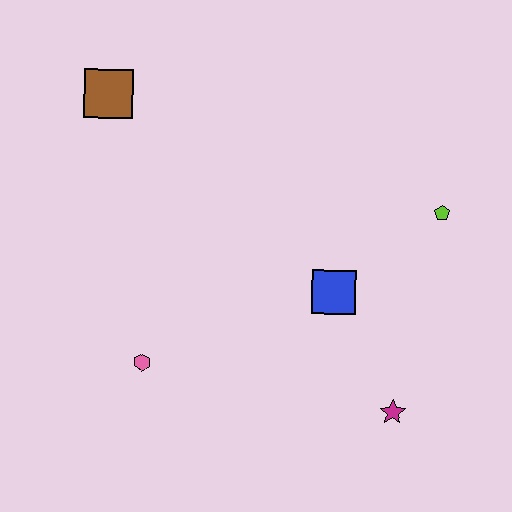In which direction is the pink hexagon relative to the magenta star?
The pink hexagon is to the left of the magenta star.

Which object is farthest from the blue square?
The brown square is farthest from the blue square.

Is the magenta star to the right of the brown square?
Yes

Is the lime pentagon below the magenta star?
No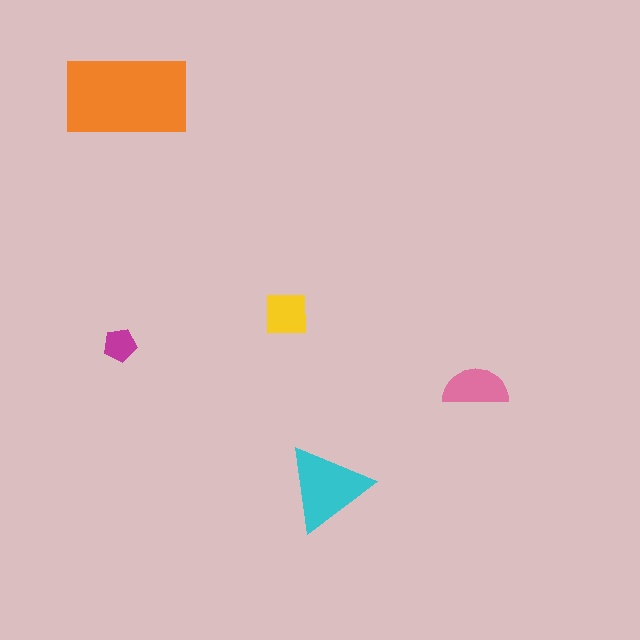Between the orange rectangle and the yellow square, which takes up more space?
The orange rectangle.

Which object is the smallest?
The magenta pentagon.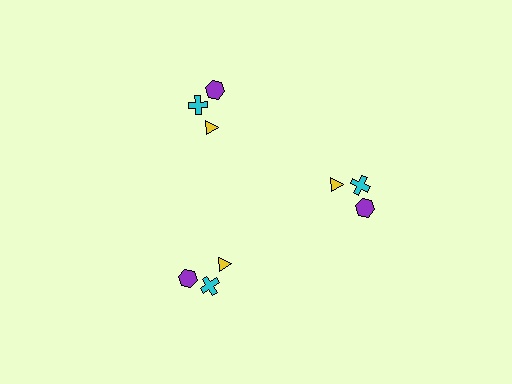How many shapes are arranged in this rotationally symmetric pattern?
There are 9 shapes, arranged in 3 groups of 3.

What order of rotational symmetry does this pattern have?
This pattern has 3-fold rotational symmetry.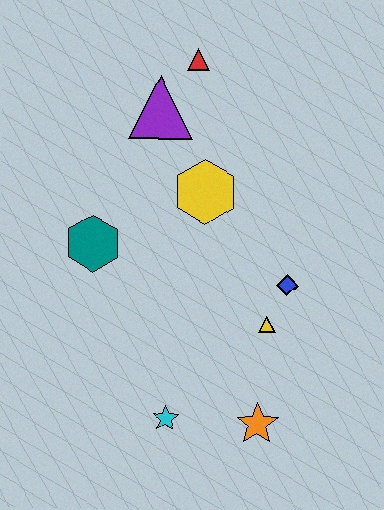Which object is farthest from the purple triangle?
The orange star is farthest from the purple triangle.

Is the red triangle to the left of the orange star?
Yes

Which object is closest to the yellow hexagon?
The purple triangle is closest to the yellow hexagon.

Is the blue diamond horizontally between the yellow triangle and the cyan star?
No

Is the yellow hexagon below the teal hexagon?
No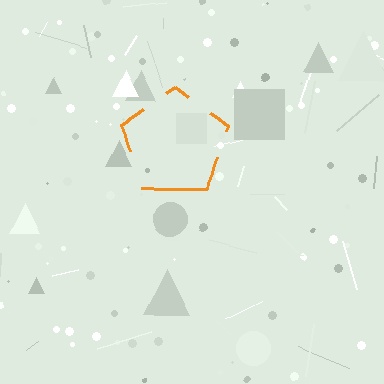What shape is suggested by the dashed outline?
The dashed outline suggests a pentagon.